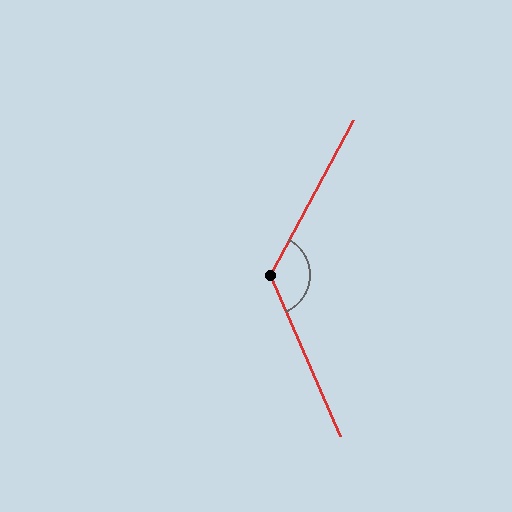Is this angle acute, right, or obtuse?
It is obtuse.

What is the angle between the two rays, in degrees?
Approximately 128 degrees.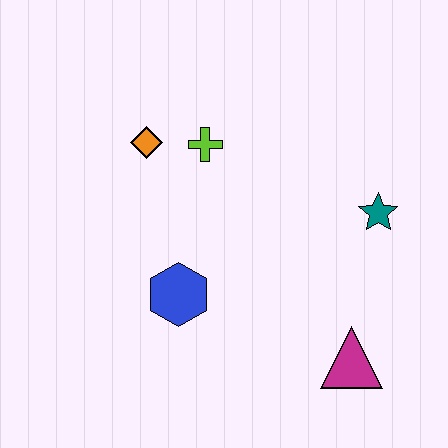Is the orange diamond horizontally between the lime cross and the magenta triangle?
No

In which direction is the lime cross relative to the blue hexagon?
The lime cross is above the blue hexagon.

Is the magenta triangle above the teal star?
No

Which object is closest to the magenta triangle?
The teal star is closest to the magenta triangle.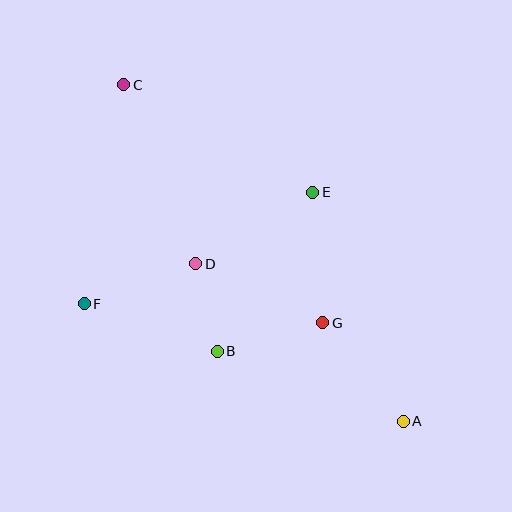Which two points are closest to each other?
Points B and D are closest to each other.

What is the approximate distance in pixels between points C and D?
The distance between C and D is approximately 193 pixels.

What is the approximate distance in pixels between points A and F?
The distance between A and F is approximately 340 pixels.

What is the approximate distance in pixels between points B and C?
The distance between B and C is approximately 282 pixels.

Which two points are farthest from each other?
Points A and C are farthest from each other.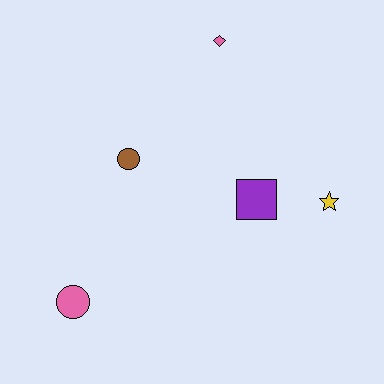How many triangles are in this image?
There are no triangles.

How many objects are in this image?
There are 5 objects.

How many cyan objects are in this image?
There are no cyan objects.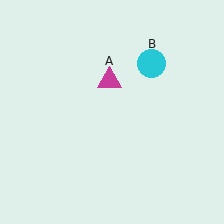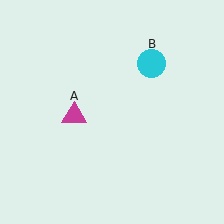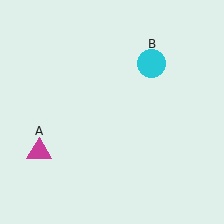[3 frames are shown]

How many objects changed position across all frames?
1 object changed position: magenta triangle (object A).